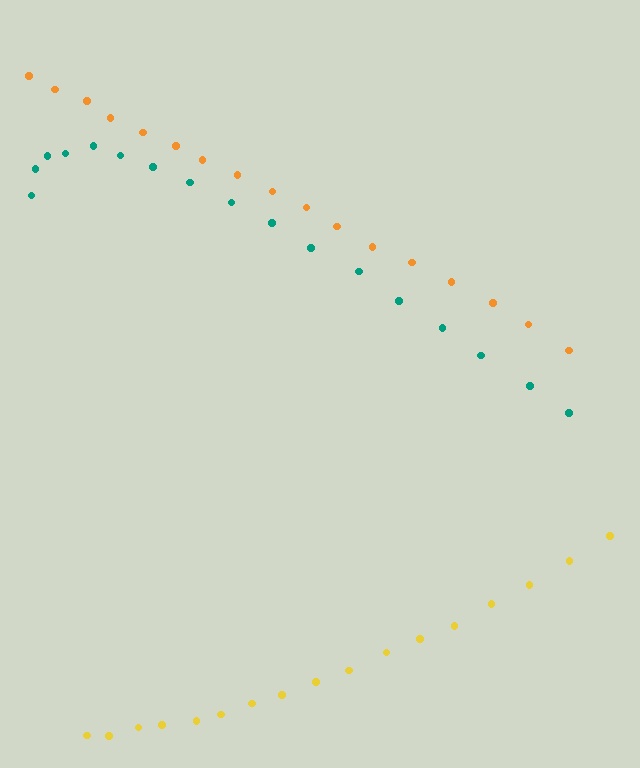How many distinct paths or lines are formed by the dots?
There are 3 distinct paths.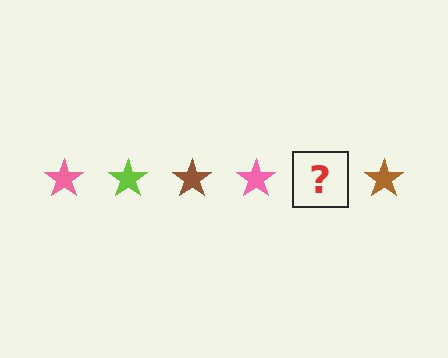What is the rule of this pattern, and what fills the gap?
The rule is that the pattern cycles through pink, lime, brown stars. The gap should be filled with a lime star.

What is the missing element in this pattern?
The missing element is a lime star.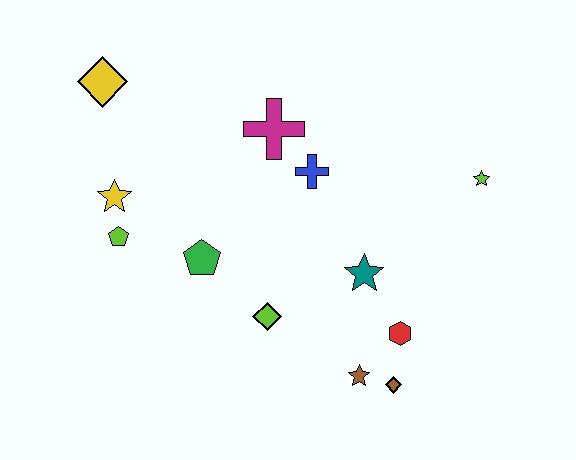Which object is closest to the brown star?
The brown diamond is closest to the brown star.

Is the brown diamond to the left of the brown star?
No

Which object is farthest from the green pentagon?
The lime star is farthest from the green pentagon.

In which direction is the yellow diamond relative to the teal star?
The yellow diamond is to the left of the teal star.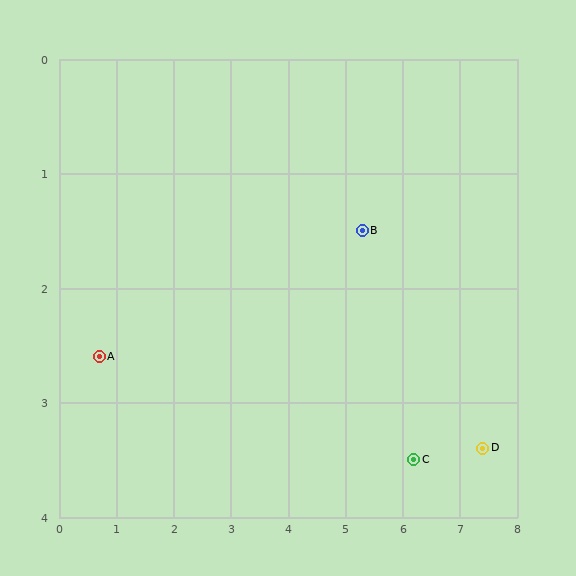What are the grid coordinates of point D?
Point D is at approximately (7.4, 3.4).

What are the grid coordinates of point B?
Point B is at approximately (5.3, 1.5).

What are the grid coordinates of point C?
Point C is at approximately (6.2, 3.5).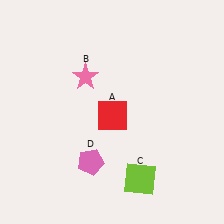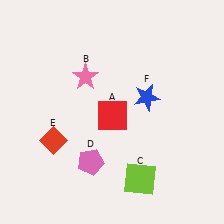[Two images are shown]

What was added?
A red diamond (E), a blue star (F) were added in Image 2.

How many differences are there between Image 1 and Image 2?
There are 2 differences between the two images.